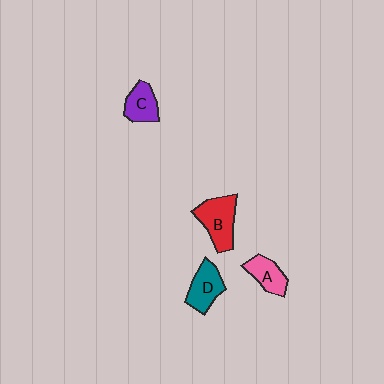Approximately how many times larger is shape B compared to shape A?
Approximately 1.5 times.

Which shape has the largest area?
Shape B (red).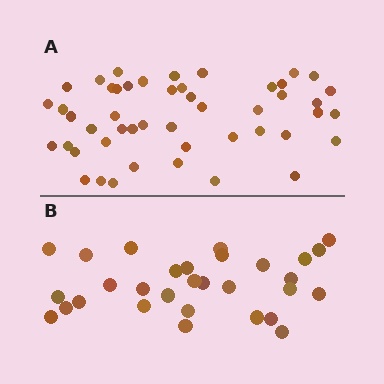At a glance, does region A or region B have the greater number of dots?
Region A (the top region) has more dots.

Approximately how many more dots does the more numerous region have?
Region A has approximately 20 more dots than region B.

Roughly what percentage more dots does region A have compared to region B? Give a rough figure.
About 60% more.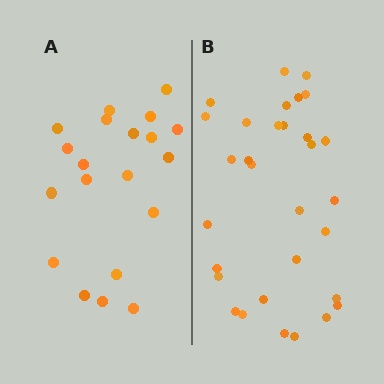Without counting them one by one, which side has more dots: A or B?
Region B (the right region) has more dots.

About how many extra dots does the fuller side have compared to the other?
Region B has roughly 12 or so more dots than region A.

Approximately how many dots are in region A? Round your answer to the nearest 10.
About 20 dots.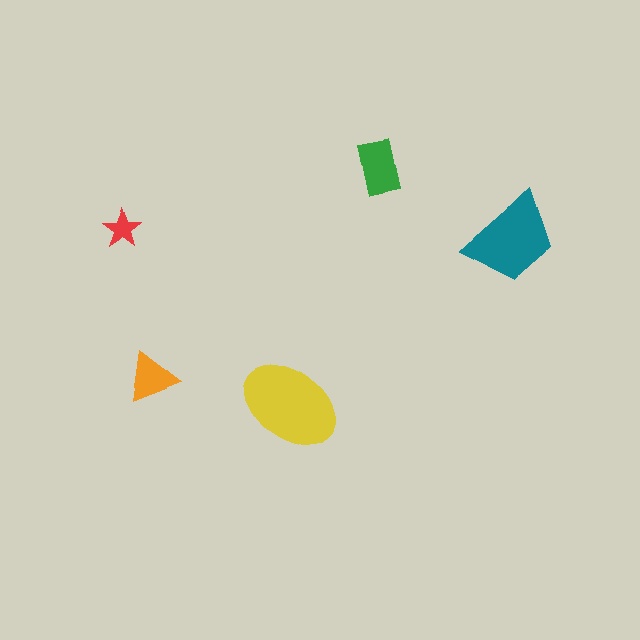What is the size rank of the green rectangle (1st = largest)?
3rd.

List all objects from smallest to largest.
The red star, the orange triangle, the green rectangle, the teal trapezoid, the yellow ellipse.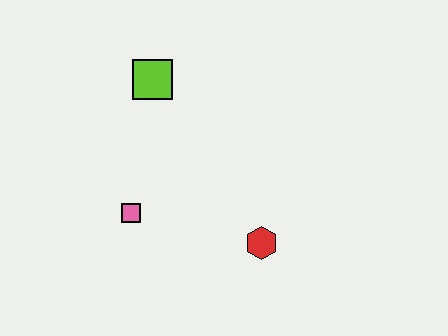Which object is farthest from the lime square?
The red hexagon is farthest from the lime square.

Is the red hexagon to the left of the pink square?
No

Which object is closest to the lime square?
The pink square is closest to the lime square.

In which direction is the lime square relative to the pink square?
The lime square is above the pink square.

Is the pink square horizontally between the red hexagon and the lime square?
No